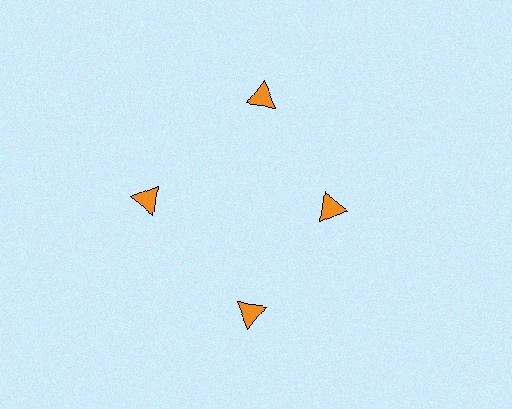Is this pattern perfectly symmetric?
No. The 4 orange triangles are arranged in a ring, but one element near the 3 o'clock position is pulled inward toward the center, breaking the 4-fold rotational symmetry.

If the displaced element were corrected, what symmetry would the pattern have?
It would have 4-fold rotational symmetry — the pattern would map onto itself every 90 degrees.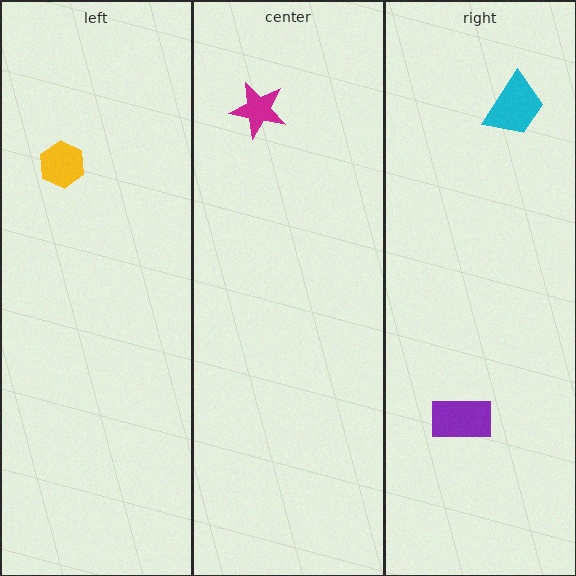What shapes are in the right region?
The purple rectangle, the cyan trapezoid.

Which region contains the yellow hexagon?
The left region.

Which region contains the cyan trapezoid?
The right region.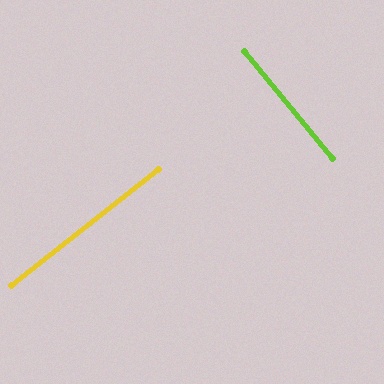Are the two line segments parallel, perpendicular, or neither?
Perpendicular — they meet at approximately 89°.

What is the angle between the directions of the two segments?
Approximately 89 degrees.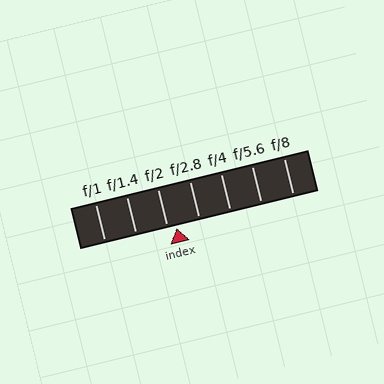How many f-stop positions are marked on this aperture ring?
There are 7 f-stop positions marked.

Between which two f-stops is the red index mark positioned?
The index mark is between f/2 and f/2.8.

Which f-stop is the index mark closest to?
The index mark is closest to f/2.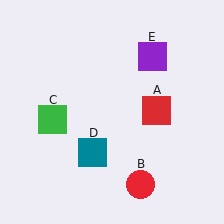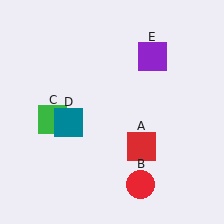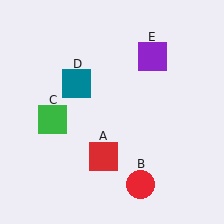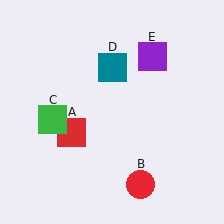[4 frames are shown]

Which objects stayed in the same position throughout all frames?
Red circle (object B) and green square (object C) and purple square (object E) remained stationary.